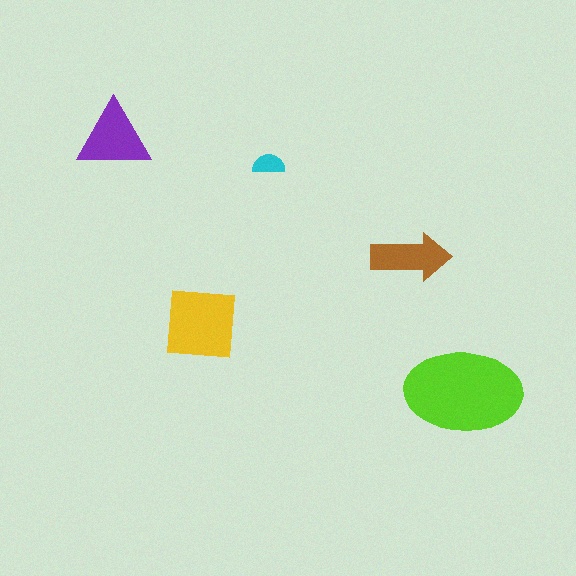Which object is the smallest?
The cyan semicircle.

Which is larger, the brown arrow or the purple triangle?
The purple triangle.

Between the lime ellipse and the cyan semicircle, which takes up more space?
The lime ellipse.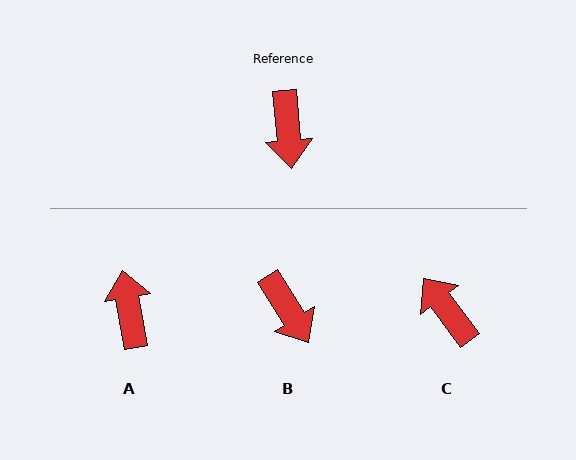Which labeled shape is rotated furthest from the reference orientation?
A, about 174 degrees away.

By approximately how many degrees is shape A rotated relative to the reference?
Approximately 174 degrees clockwise.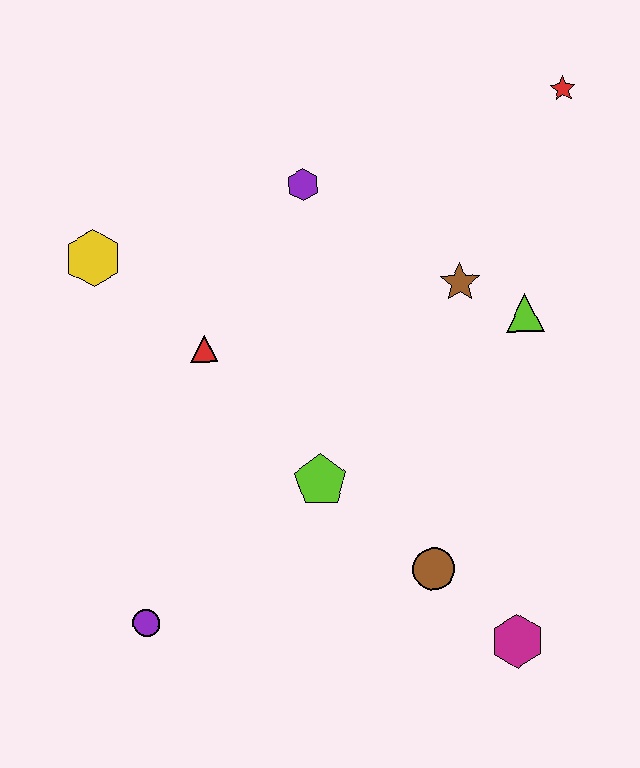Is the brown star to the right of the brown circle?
Yes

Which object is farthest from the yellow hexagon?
The magenta hexagon is farthest from the yellow hexagon.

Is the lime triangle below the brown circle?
No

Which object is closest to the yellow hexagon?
The red triangle is closest to the yellow hexagon.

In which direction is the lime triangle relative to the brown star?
The lime triangle is to the right of the brown star.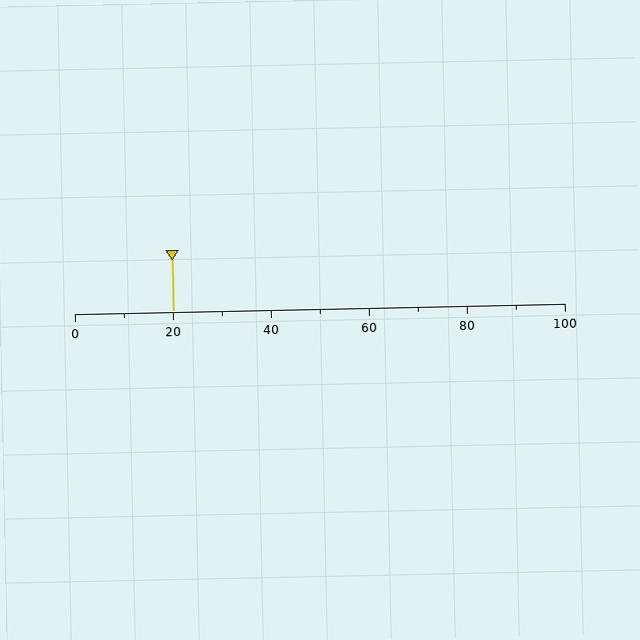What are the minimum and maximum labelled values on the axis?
The axis runs from 0 to 100.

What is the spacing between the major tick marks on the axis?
The major ticks are spaced 20 apart.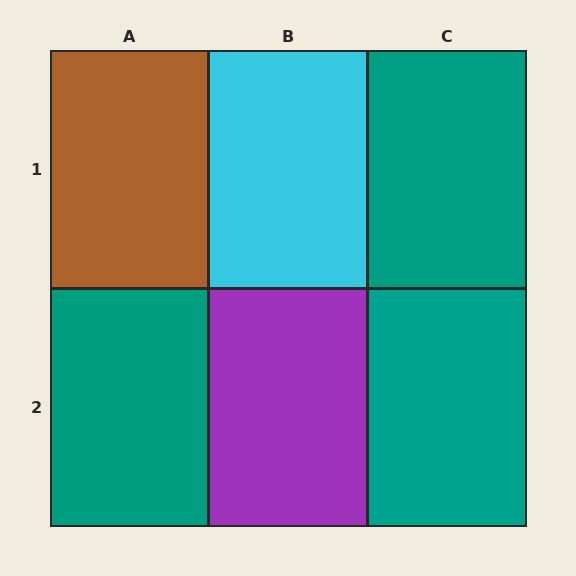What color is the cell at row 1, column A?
Brown.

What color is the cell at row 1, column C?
Teal.